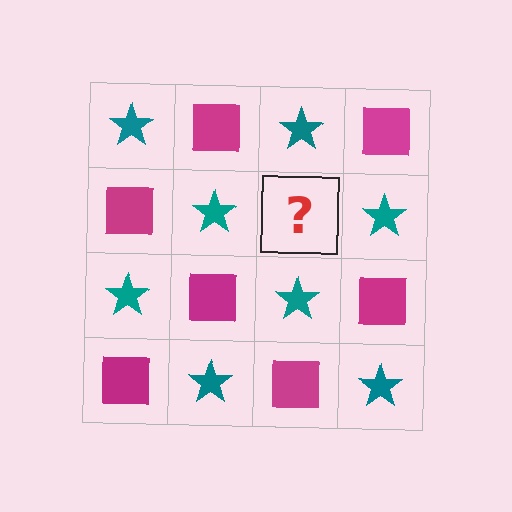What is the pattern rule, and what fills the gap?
The rule is that it alternates teal star and magenta square in a checkerboard pattern. The gap should be filled with a magenta square.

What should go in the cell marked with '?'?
The missing cell should contain a magenta square.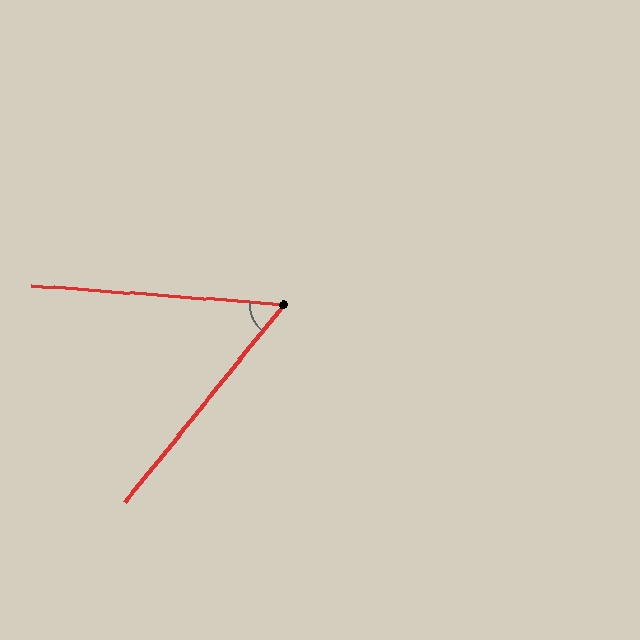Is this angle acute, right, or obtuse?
It is acute.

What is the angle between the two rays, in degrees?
Approximately 55 degrees.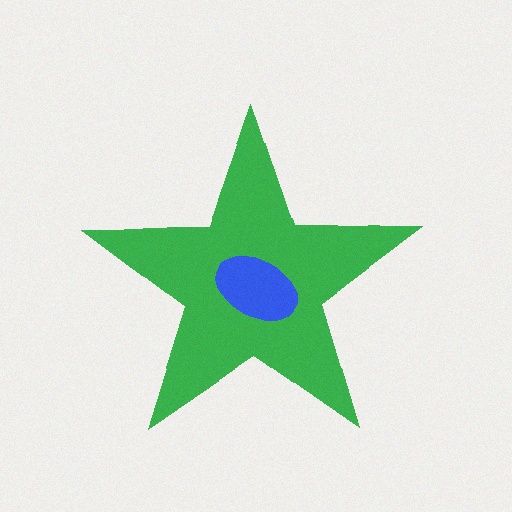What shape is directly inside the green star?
The blue ellipse.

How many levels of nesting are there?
2.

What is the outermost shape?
The green star.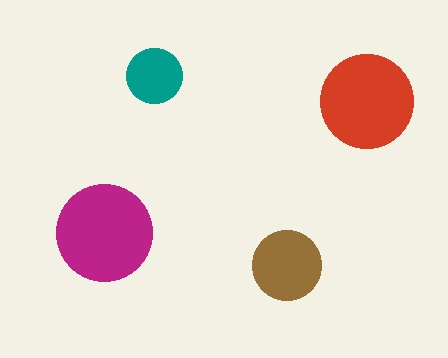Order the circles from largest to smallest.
the magenta one, the red one, the brown one, the teal one.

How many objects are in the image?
There are 4 objects in the image.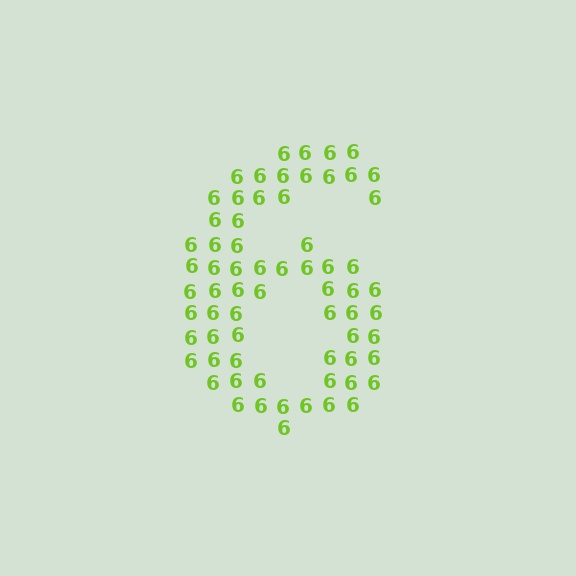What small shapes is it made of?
It is made of small digit 6's.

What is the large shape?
The large shape is the digit 6.